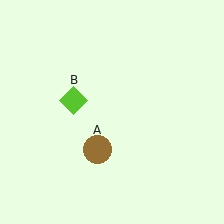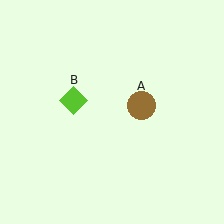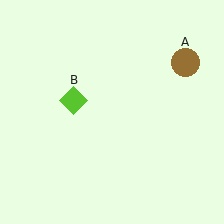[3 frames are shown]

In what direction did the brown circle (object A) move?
The brown circle (object A) moved up and to the right.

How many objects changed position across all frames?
1 object changed position: brown circle (object A).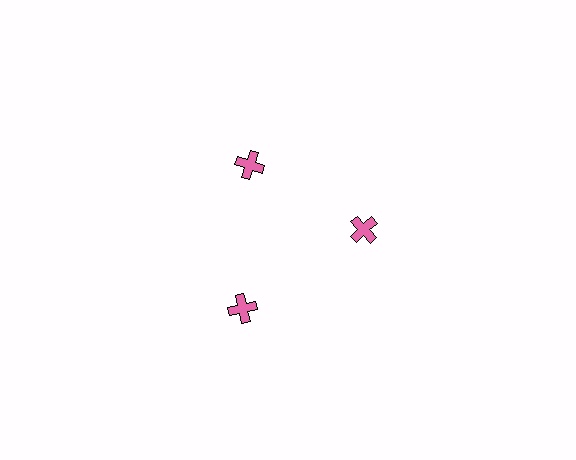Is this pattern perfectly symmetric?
No. The 3 pink crosses are arranged in a ring, but one element near the 7 o'clock position is pushed outward from the center, breaking the 3-fold rotational symmetry.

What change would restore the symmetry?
The symmetry would be restored by moving it inward, back onto the ring so that all 3 crosses sit at equal angles and equal distance from the center.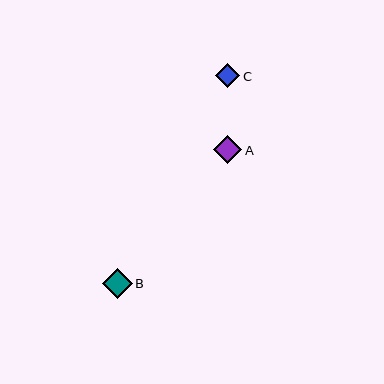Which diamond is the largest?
Diamond B is the largest with a size of approximately 30 pixels.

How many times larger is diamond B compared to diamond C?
Diamond B is approximately 1.2 times the size of diamond C.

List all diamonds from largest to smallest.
From largest to smallest: B, A, C.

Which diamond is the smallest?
Diamond C is the smallest with a size of approximately 24 pixels.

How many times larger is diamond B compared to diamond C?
Diamond B is approximately 1.2 times the size of diamond C.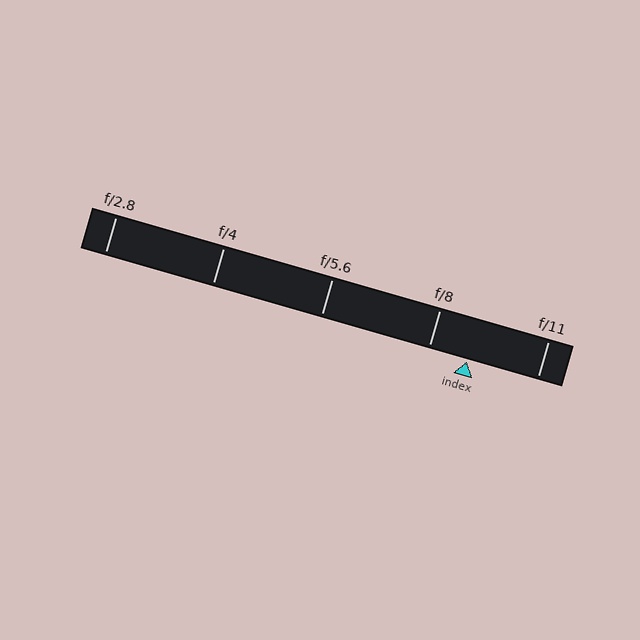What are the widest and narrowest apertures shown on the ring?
The widest aperture shown is f/2.8 and the narrowest is f/11.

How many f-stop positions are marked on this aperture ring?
There are 5 f-stop positions marked.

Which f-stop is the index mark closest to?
The index mark is closest to f/8.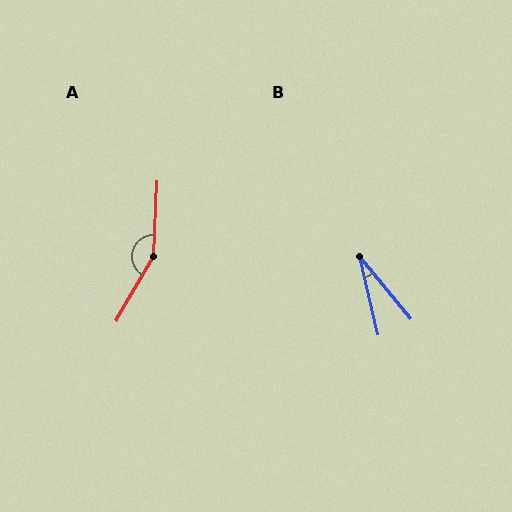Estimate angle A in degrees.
Approximately 152 degrees.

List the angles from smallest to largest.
B (27°), A (152°).